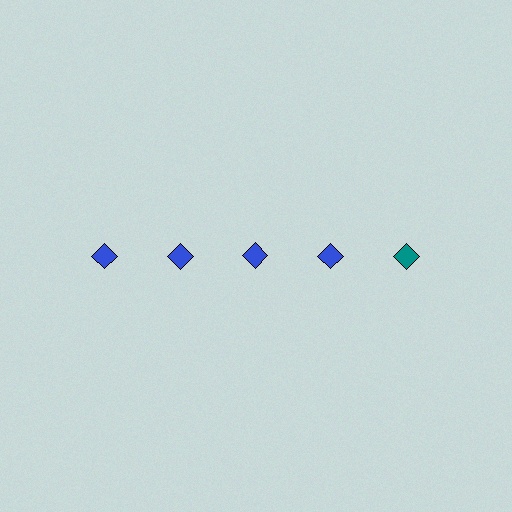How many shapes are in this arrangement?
There are 5 shapes arranged in a grid pattern.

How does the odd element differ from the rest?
It has a different color: teal instead of blue.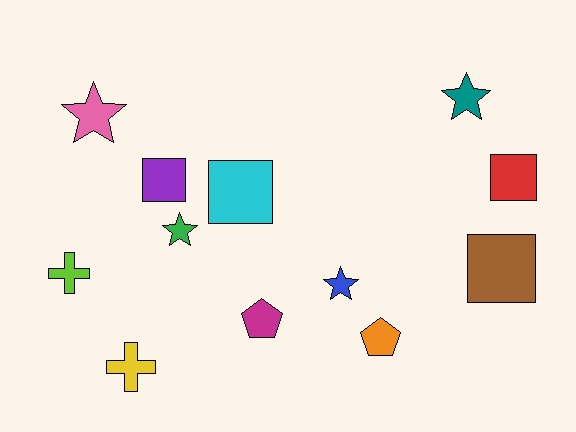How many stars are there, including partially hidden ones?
There are 4 stars.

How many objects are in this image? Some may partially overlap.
There are 12 objects.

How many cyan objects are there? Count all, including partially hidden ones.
There is 1 cyan object.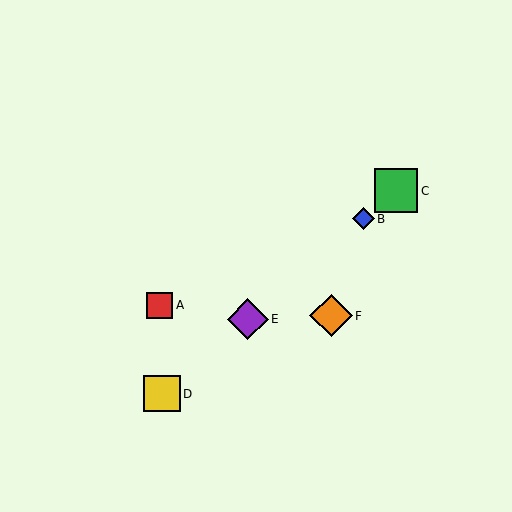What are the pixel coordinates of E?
Object E is at (248, 319).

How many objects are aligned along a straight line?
4 objects (B, C, D, E) are aligned along a straight line.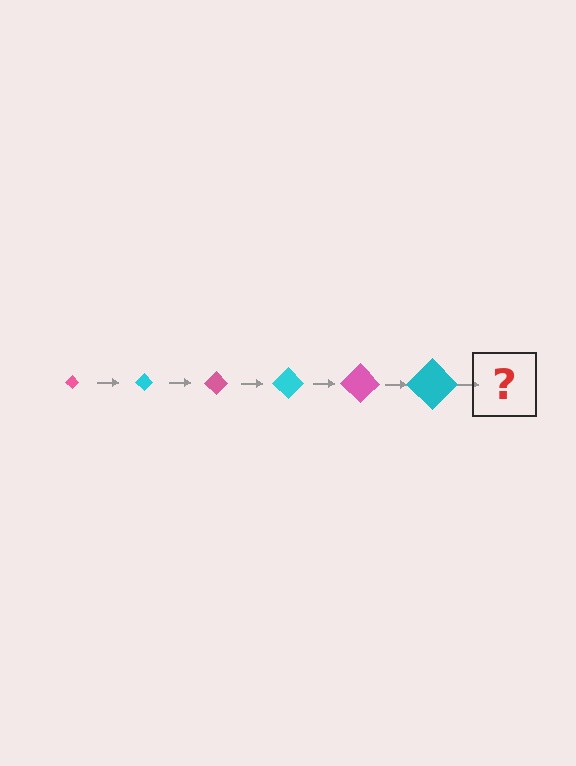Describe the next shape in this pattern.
It should be a pink diamond, larger than the previous one.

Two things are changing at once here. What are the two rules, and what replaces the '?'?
The two rules are that the diamond grows larger each step and the color cycles through pink and cyan. The '?' should be a pink diamond, larger than the previous one.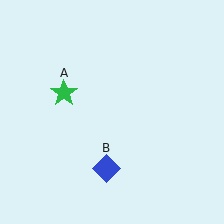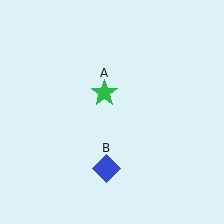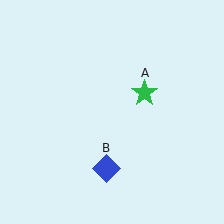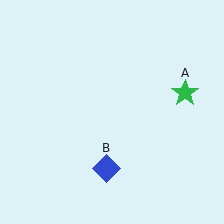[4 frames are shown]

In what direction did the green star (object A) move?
The green star (object A) moved right.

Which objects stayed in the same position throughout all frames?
Blue diamond (object B) remained stationary.